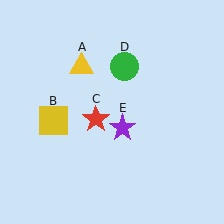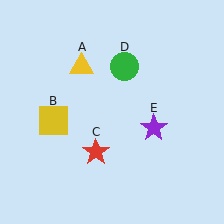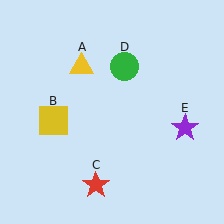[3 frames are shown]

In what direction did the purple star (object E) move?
The purple star (object E) moved right.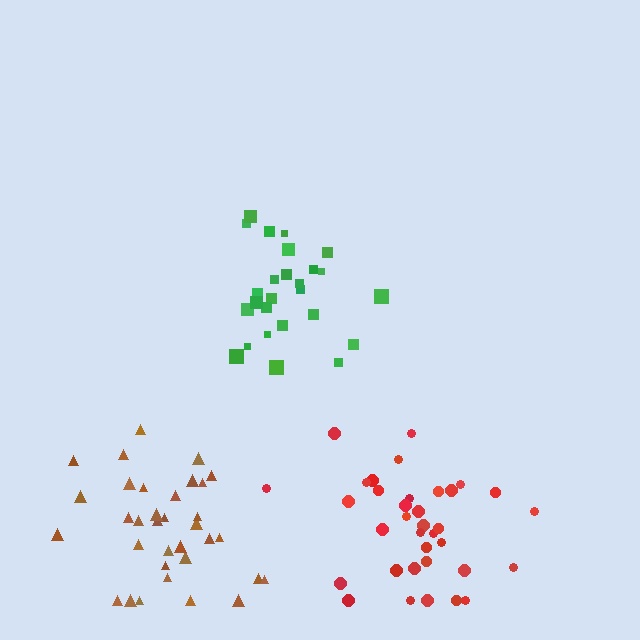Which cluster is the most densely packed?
Green.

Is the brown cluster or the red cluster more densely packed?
Brown.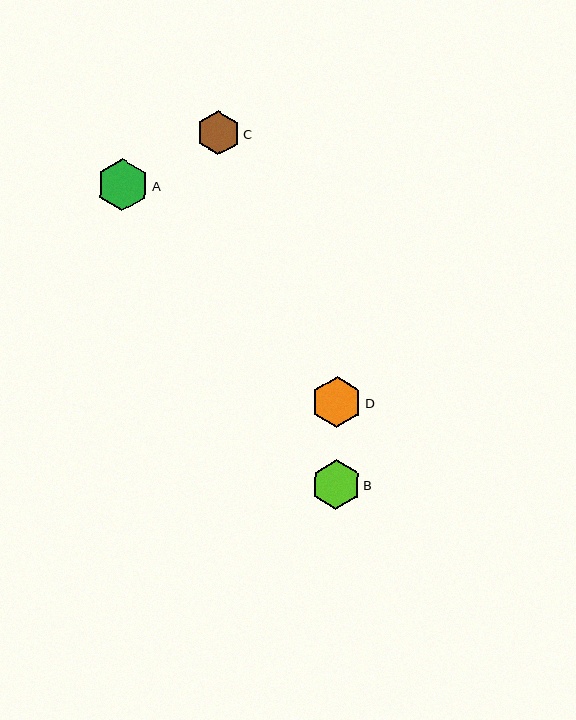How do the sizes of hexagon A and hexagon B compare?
Hexagon A and hexagon B are approximately the same size.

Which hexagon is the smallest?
Hexagon C is the smallest with a size of approximately 44 pixels.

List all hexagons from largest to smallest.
From largest to smallest: A, D, B, C.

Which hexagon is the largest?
Hexagon A is the largest with a size of approximately 52 pixels.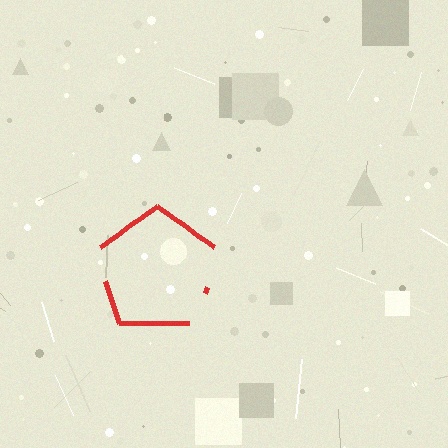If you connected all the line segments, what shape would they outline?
They would outline a pentagon.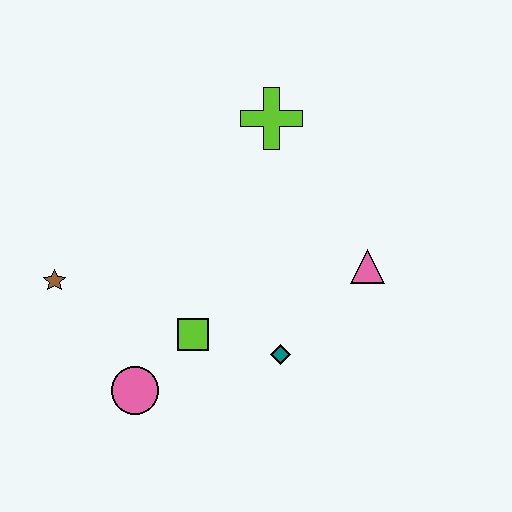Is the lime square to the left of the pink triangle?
Yes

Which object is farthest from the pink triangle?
The brown star is farthest from the pink triangle.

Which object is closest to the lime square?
The pink circle is closest to the lime square.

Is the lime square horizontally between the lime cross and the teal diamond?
No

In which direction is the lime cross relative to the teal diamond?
The lime cross is above the teal diamond.